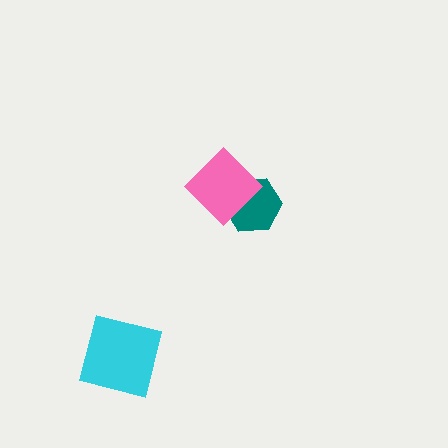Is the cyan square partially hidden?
No, no other shape covers it.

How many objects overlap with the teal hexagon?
1 object overlaps with the teal hexagon.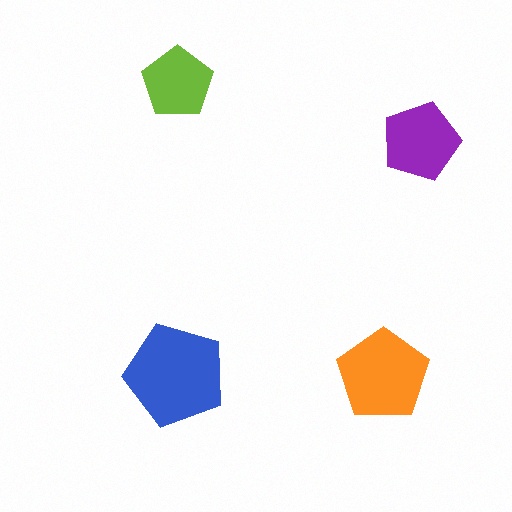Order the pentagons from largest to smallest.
the blue one, the orange one, the purple one, the lime one.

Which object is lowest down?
The blue pentagon is bottommost.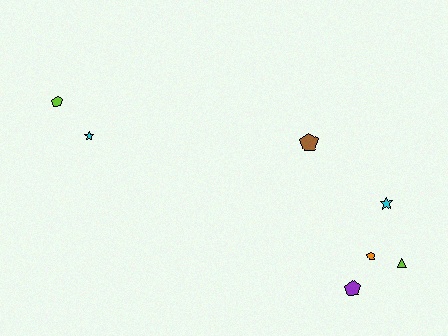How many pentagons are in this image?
There are 4 pentagons.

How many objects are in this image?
There are 7 objects.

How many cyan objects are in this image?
There are 2 cyan objects.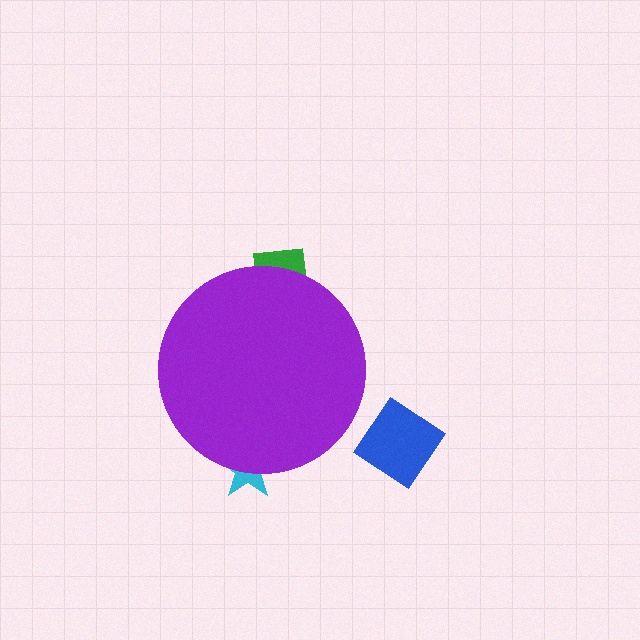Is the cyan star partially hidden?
Yes, the cyan star is partially hidden behind the purple circle.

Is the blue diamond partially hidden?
No, the blue diamond is fully visible.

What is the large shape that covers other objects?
A purple circle.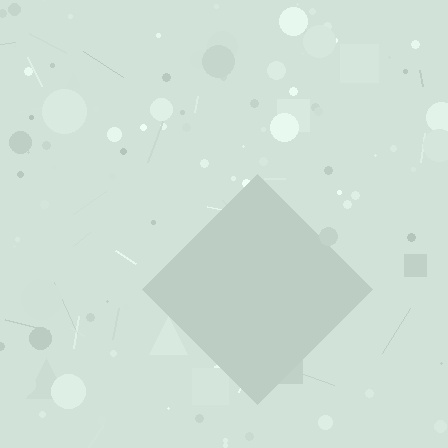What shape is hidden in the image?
A diamond is hidden in the image.